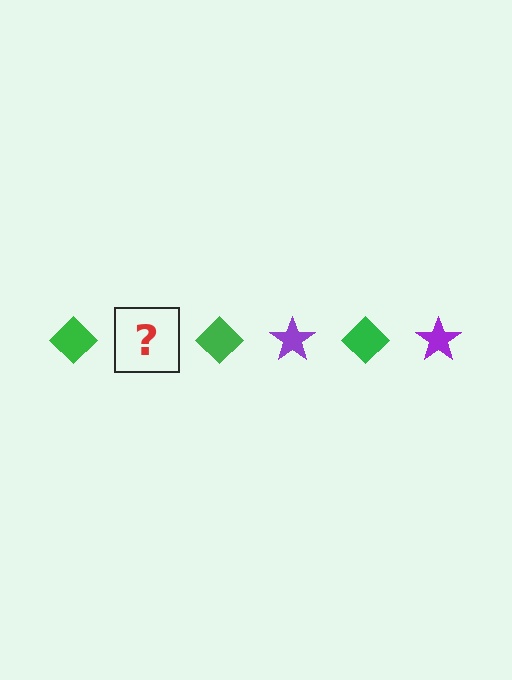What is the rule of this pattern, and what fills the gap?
The rule is that the pattern alternates between green diamond and purple star. The gap should be filled with a purple star.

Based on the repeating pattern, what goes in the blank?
The blank should be a purple star.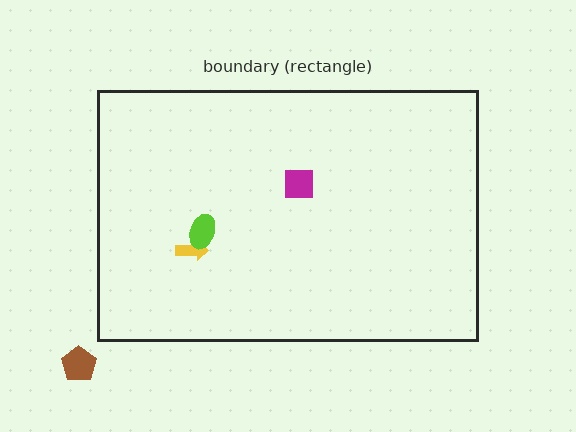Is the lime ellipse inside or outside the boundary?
Inside.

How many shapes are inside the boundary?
3 inside, 1 outside.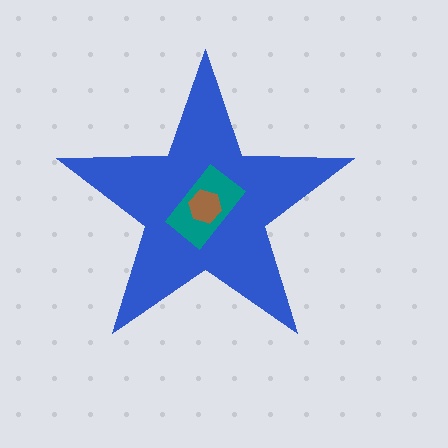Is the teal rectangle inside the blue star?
Yes.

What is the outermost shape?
The blue star.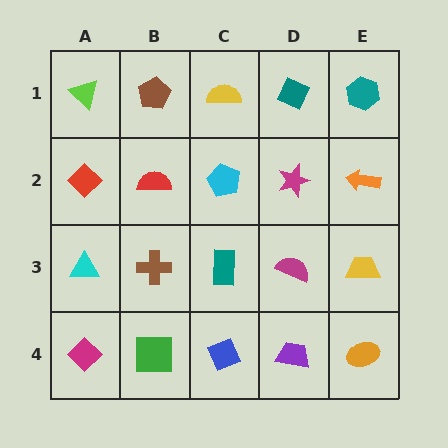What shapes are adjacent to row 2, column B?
A brown pentagon (row 1, column B), a brown cross (row 3, column B), a red diamond (row 2, column A), a cyan pentagon (row 2, column C).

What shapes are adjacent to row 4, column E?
A yellow trapezoid (row 3, column E), a purple trapezoid (row 4, column D).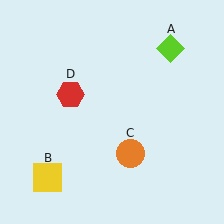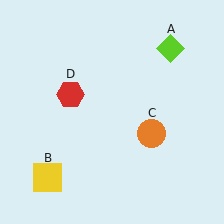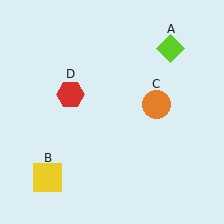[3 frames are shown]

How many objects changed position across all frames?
1 object changed position: orange circle (object C).